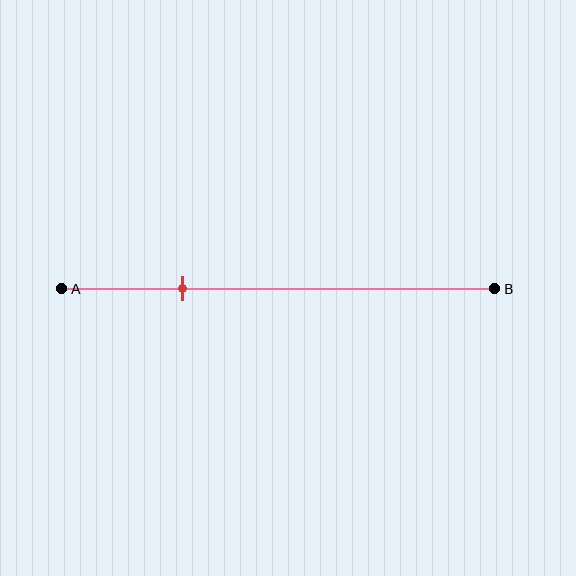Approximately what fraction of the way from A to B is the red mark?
The red mark is approximately 30% of the way from A to B.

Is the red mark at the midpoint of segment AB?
No, the mark is at about 30% from A, not at the 50% midpoint.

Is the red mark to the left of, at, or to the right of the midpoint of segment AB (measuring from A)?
The red mark is to the left of the midpoint of segment AB.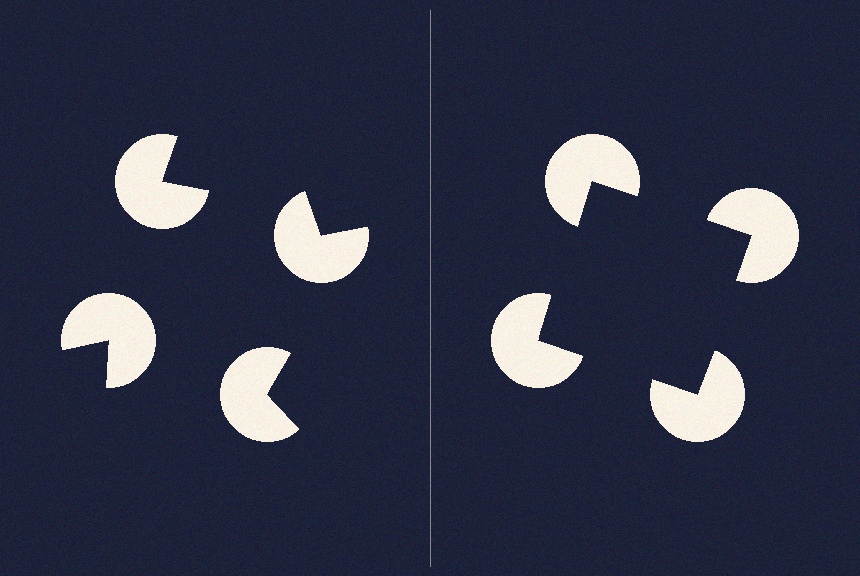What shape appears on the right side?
An illusory square.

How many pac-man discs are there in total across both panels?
8 — 4 on each side.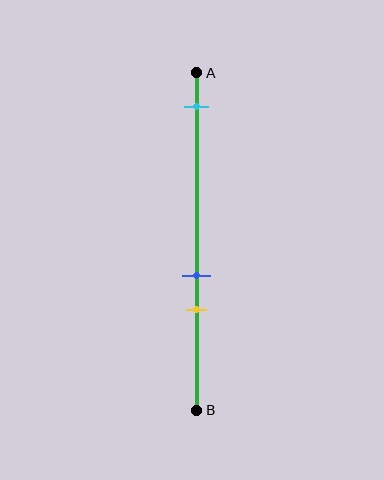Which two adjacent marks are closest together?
The blue and yellow marks are the closest adjacent pair.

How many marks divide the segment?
There are 3 marks dividing the segment.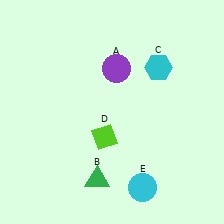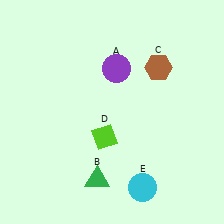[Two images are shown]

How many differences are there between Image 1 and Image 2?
There is 1 difference between the two images.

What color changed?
The hexagon (C) changed from cyan in Image 1 to brown in Image 2.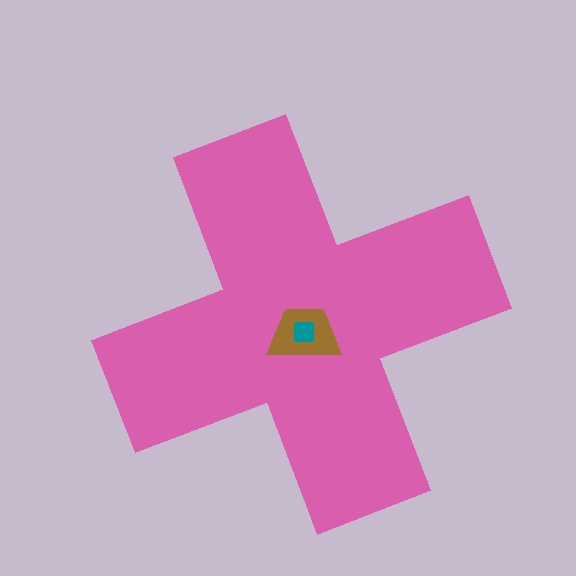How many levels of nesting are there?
3.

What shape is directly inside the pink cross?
The brown trapezoid.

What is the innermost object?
The teal square.